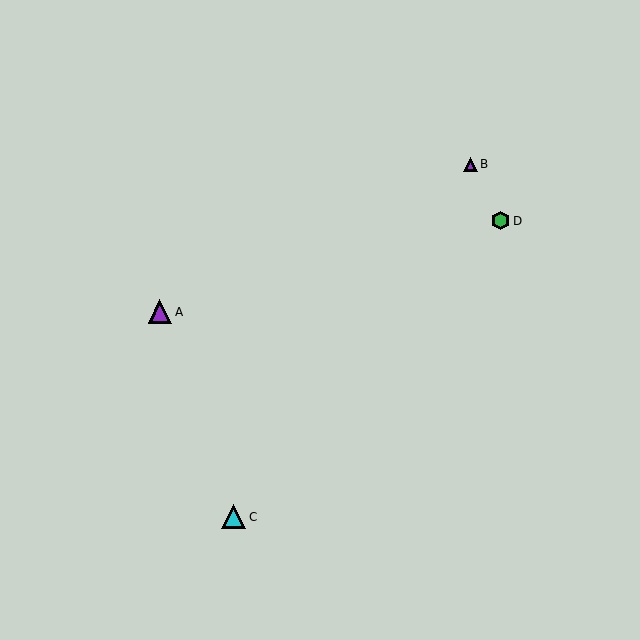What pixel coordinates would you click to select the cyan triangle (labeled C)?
Click at (234, 517) to select the cyan triangle C.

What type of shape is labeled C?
Shape C is a cyan triangle.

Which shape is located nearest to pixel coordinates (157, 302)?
The purple triangle (labeled A) at (160, 312) is nearest to that location.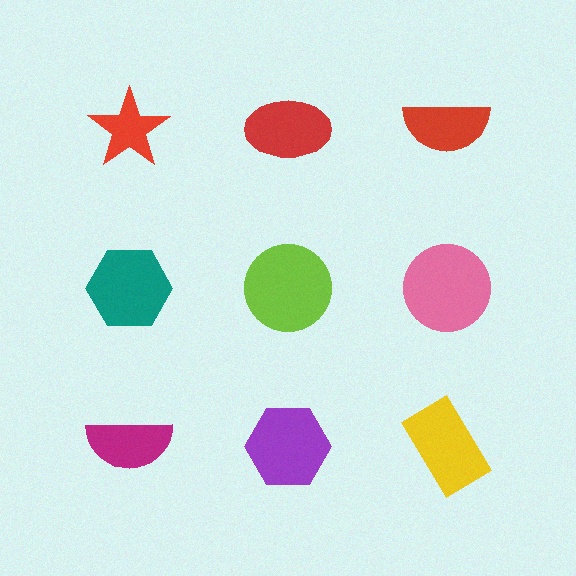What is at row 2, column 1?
A teal hexagon.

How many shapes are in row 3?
3 shapes.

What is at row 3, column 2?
A purple hexagon.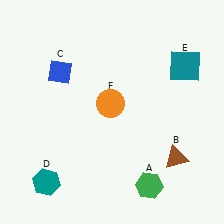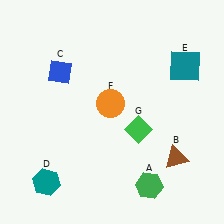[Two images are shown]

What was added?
A green diamond (G) was added in Image 2.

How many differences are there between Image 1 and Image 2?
There is 1 difference between the two images.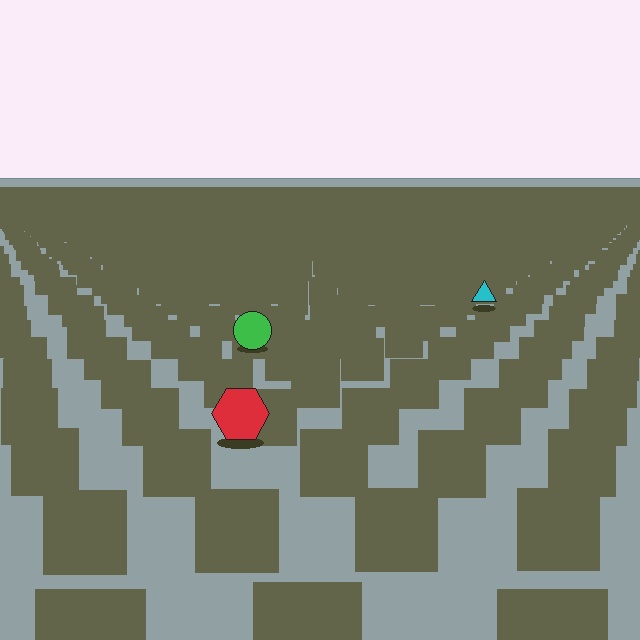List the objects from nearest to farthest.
From nearest to farthest: the red hexagon, the green circle, the cyan triangle.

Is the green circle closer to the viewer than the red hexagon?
No. The red hexagon is closer — you can tell from the texture gradient: the ground texture is coarser near it.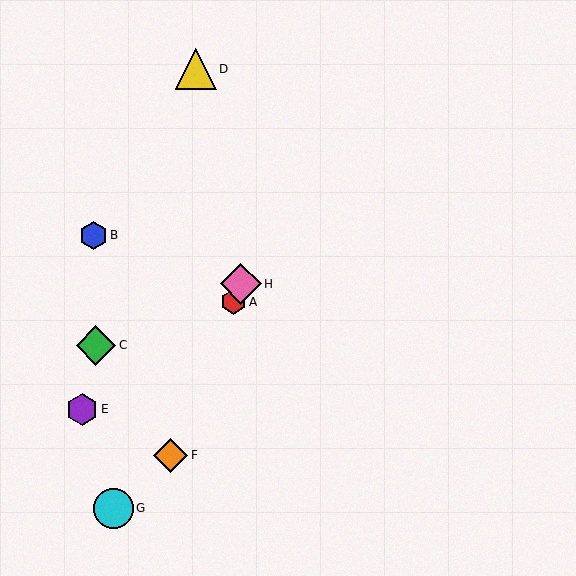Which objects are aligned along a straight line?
Objects A, F, H are aligned along a straight line.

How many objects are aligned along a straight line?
3 objects (A, F, H) are aligned along a straight line.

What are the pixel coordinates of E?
Object E is at (82, 409).